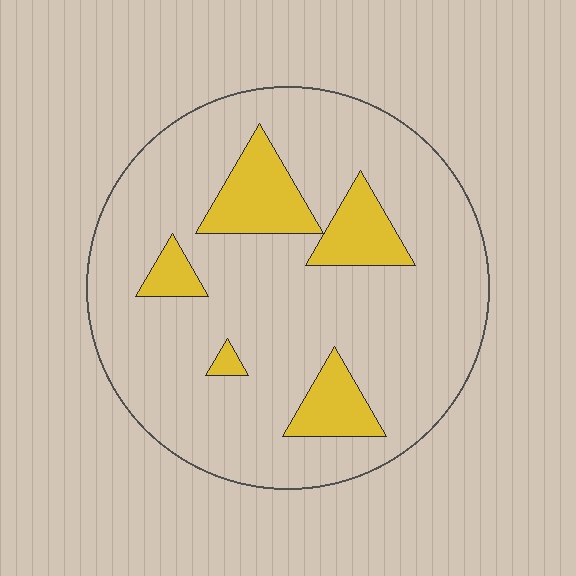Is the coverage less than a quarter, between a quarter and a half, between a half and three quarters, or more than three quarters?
Less than a quarter.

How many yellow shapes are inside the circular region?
5.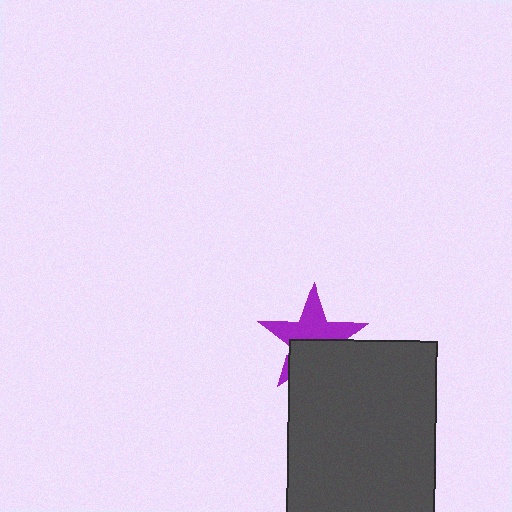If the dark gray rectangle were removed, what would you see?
You would see the complete purple star.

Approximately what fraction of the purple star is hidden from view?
Roughly 45% of the purple star is hidden behind the dark gray rectangle.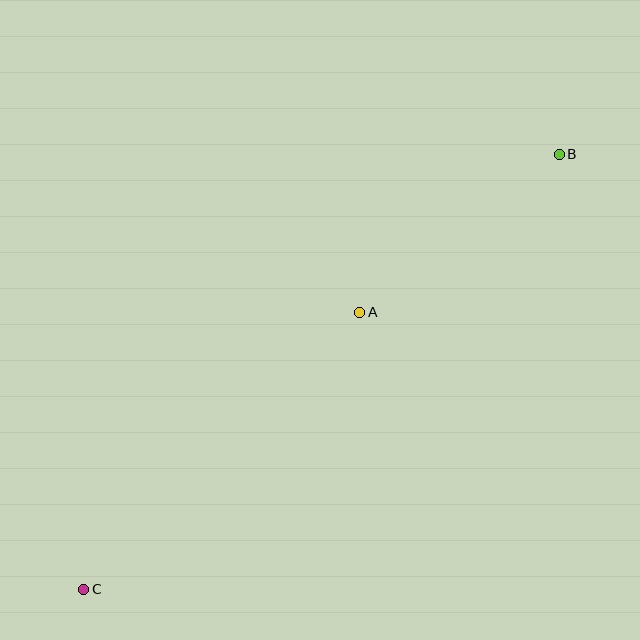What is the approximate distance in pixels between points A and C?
The distance between A and C is approximately 391 pixels.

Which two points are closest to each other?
Points A and B are closest to each other.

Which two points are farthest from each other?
Points B and C are farthest from each other.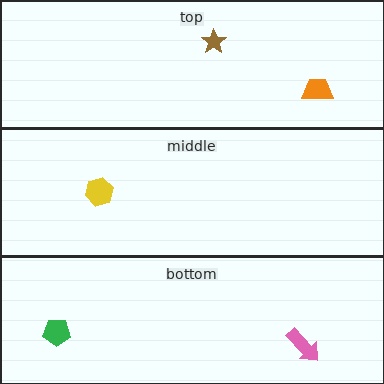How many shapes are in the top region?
2.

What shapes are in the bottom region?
The pink arrow, the green pentagon.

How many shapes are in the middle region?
1.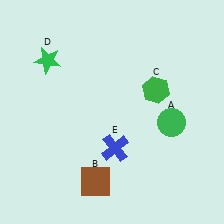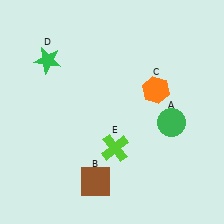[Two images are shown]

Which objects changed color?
C changed from green to orange. E changed from blue to lime.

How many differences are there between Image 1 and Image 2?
There are 2 differences between the two images.